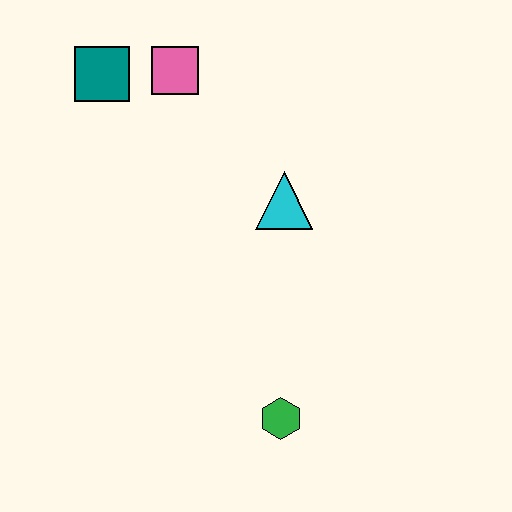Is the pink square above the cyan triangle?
Yes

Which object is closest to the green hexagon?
The cyan triangle is closest to the green hexagon.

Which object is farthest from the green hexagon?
The teal square is farthest from the green hexagon.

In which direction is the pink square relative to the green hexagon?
The pink square is above the green hexagon.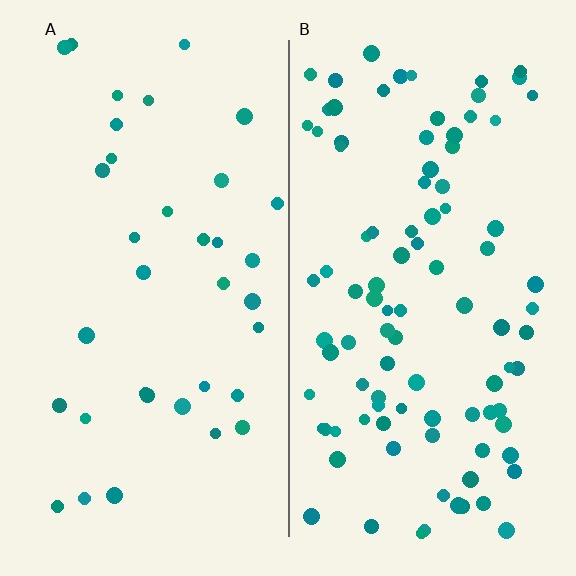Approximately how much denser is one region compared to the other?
Approximately 2.7× — region B over region A.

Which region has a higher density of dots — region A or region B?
B (the right).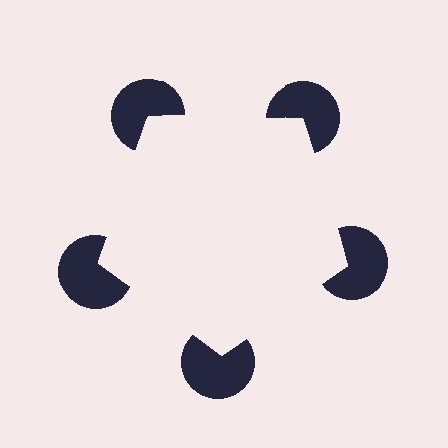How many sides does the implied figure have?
5 sides.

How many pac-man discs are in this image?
There are 5 — one at each vertex of the illusory pentagon.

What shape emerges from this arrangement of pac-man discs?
An illusory pentagon — its edges are inferred from the aligned wedge cuts in the pac-man discs, not physically drawn.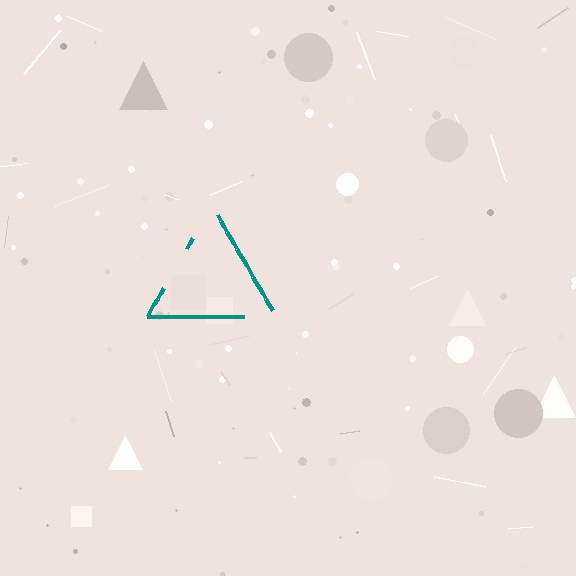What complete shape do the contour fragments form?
The contour fragments form a triangle.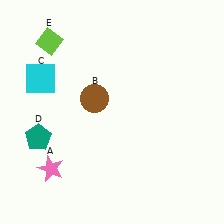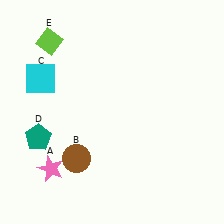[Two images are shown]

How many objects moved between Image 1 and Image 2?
1 object moved between the two images.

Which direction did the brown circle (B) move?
The brown circle (B) moved down.